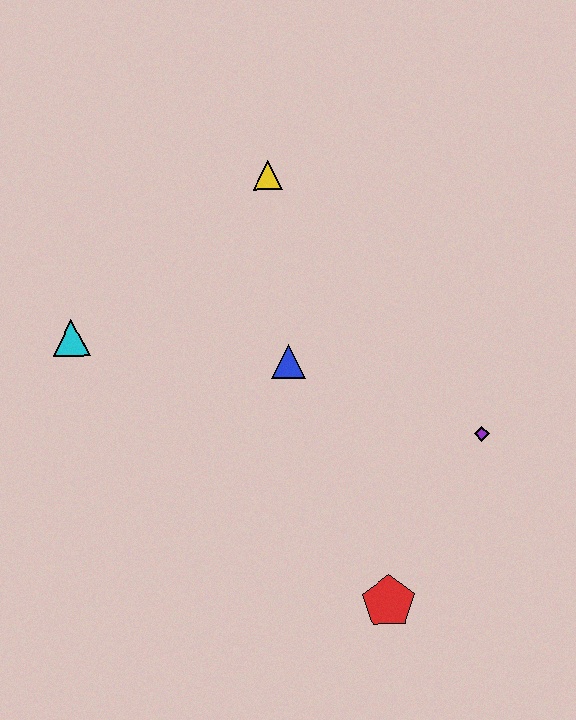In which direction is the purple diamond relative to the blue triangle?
The purple diamond is to the right of the blue triangle.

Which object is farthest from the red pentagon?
The yellow triangle is farthest from the red pentagon.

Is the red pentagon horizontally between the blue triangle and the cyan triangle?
No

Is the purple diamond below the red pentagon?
No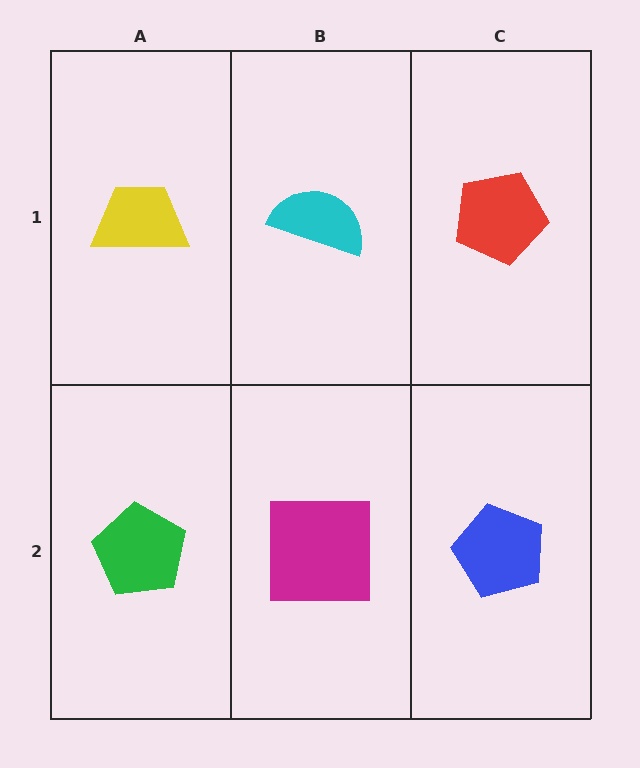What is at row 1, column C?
A red pentagon.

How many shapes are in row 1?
3 shapes.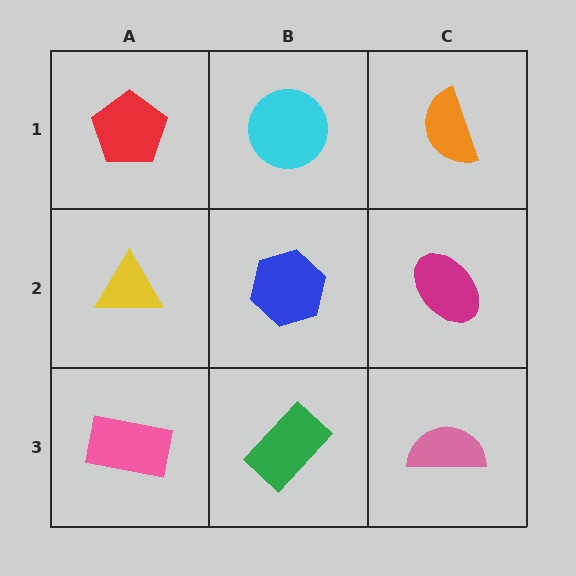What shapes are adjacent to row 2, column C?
An orange semicircle (row 1, column C), a pink semicircle (row 3, column C), a blue hexagon (row 2, column B).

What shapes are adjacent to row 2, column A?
A red pentagon (row 1, column A), a pink rectangle (row 3, column A), a blue hexagon (row 2, column B).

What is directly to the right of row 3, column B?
A pink semicircle.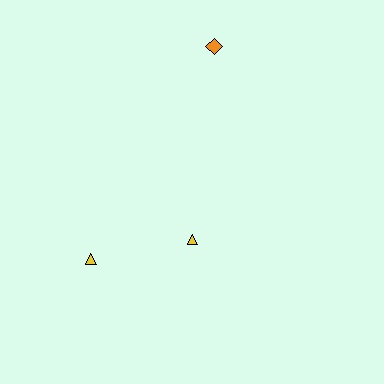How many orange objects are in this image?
There is 1 orange object.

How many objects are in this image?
There are 3 objects.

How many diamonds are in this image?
There is 1 diamond.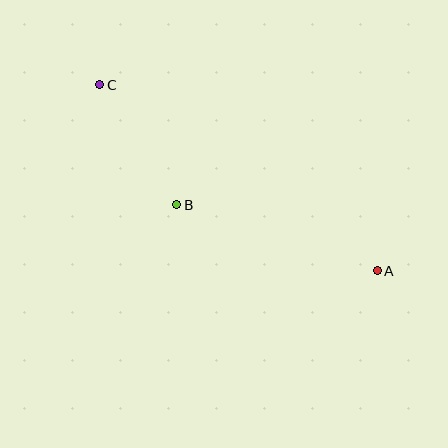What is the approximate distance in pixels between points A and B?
The distance between A and B is approximately 211 pixels.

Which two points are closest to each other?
Points B and C are closest to each other.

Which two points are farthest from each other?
Points A and C are farthest from each other.